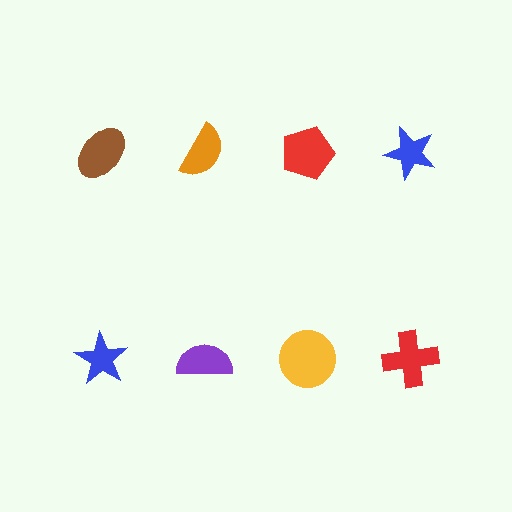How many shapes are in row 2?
4 shapes.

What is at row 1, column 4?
A blue star.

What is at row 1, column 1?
A brown ellipse.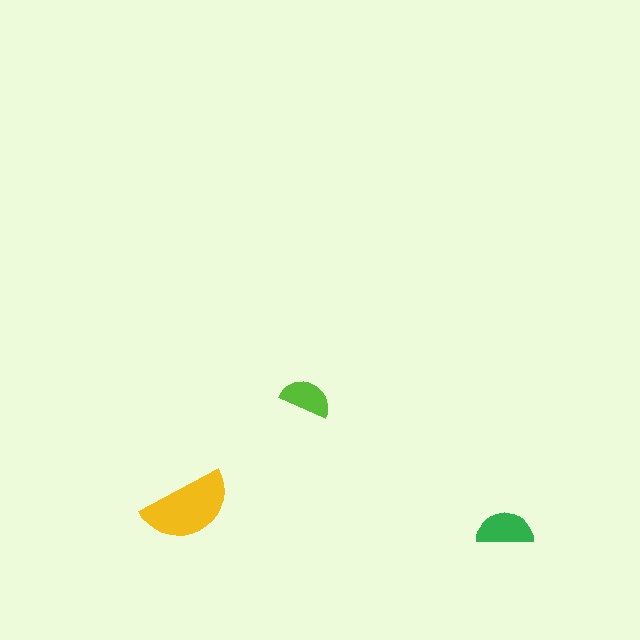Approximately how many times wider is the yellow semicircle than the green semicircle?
About 1.5 times wider.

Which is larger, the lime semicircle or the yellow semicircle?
The yellow one.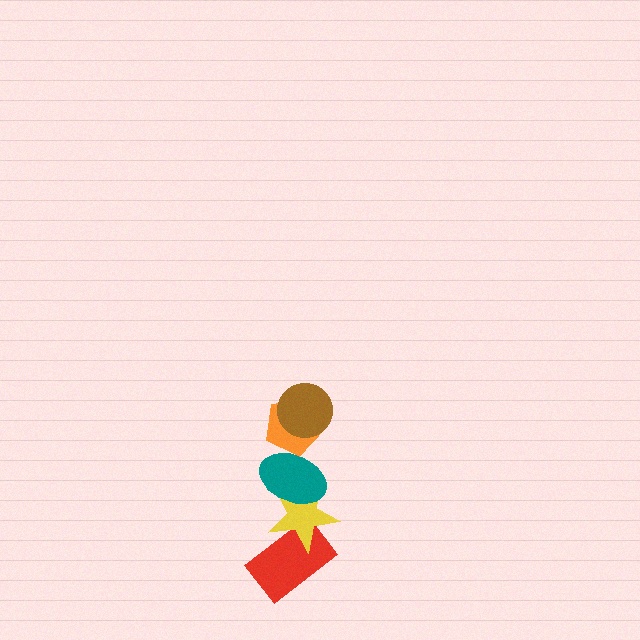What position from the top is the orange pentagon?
The orange pentagon is 2nd from the top.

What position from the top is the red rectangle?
The red rectangle is 5th from the top.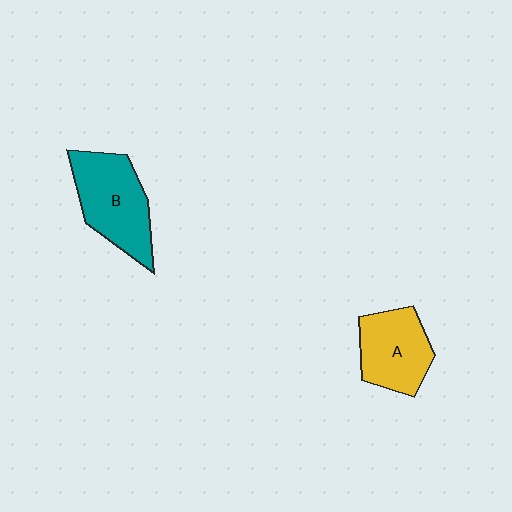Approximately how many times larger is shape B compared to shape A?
Approximately 1.2 times.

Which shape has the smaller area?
Shape A (yellow).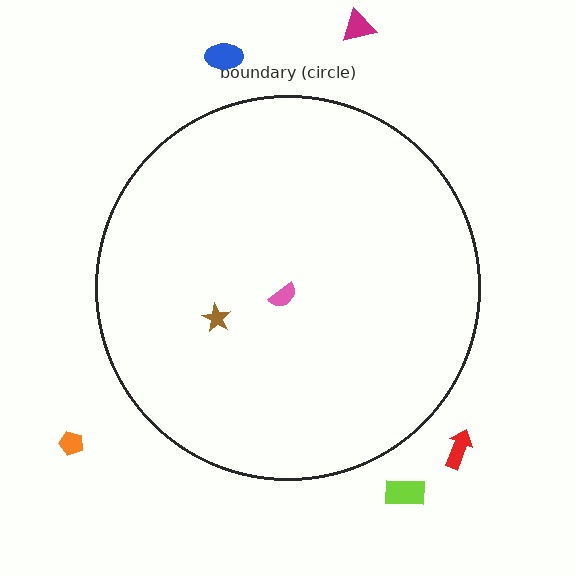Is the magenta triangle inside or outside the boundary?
Outside.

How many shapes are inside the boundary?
2 inside, 5 outside.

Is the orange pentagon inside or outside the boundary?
Outside.